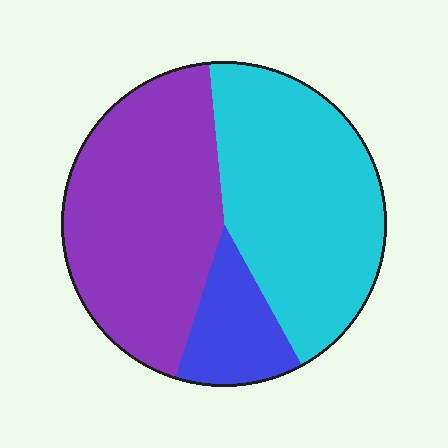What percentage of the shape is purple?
Purple covers about 45% of the shape.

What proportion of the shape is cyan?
Cyan takes up about two fifths (2/5) of the shape.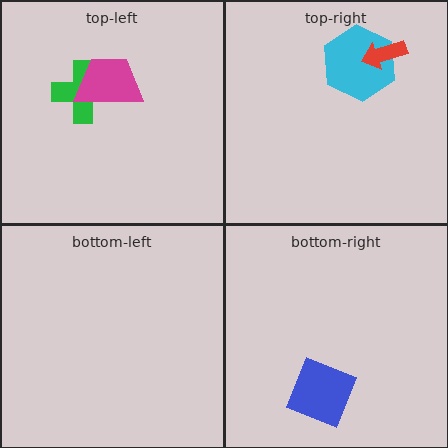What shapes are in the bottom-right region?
The blue square.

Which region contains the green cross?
The top-left region.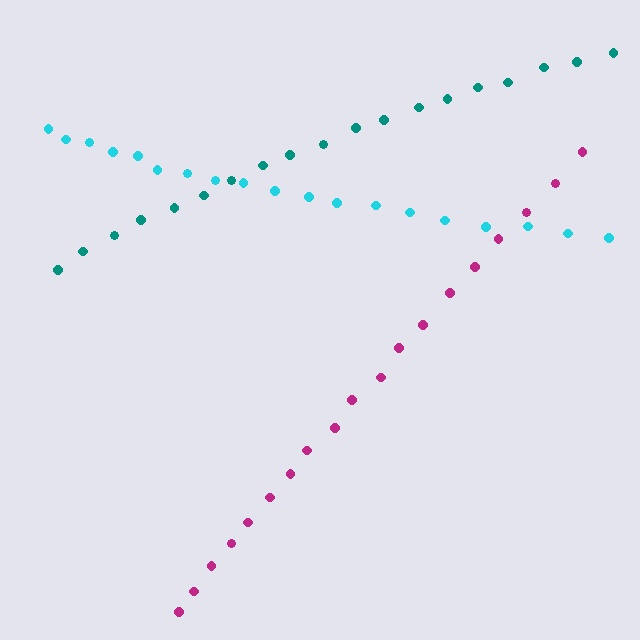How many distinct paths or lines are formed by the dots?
There are 3 distinct paths.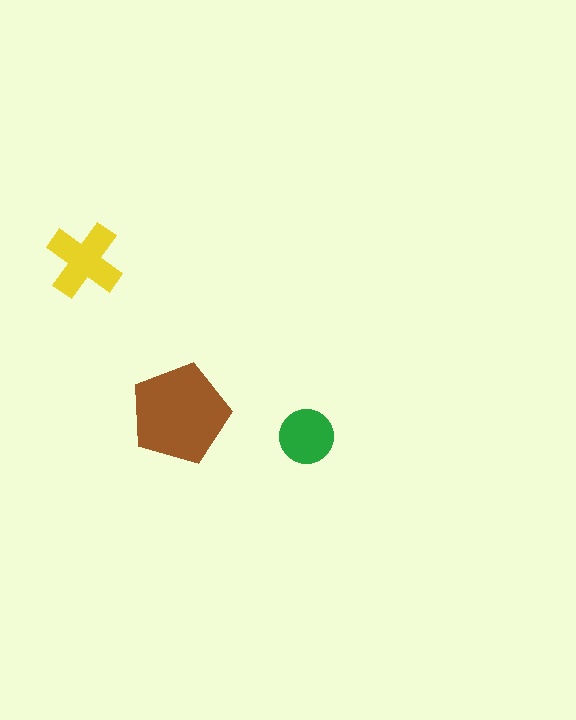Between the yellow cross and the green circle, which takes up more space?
The yellow cross.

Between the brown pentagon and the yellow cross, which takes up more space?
The brown pentagon.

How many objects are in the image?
There are 3 objects in the image.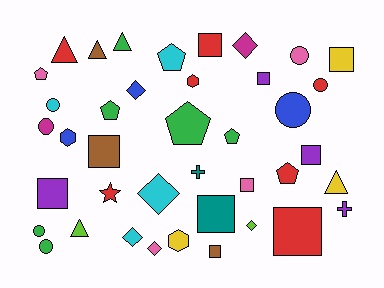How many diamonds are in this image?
There are 6 diamonds.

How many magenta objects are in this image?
There are 2 magenta objects.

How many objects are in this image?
There are 40 objects.